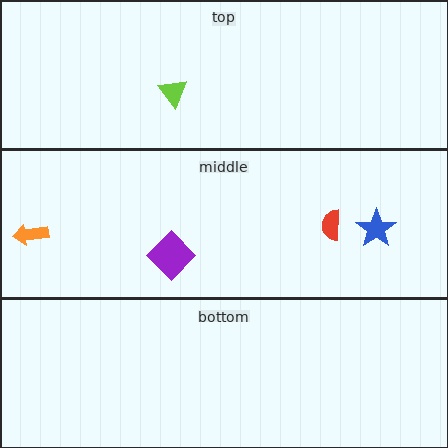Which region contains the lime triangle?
The top region.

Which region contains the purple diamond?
The middle region.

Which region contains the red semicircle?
The middle region.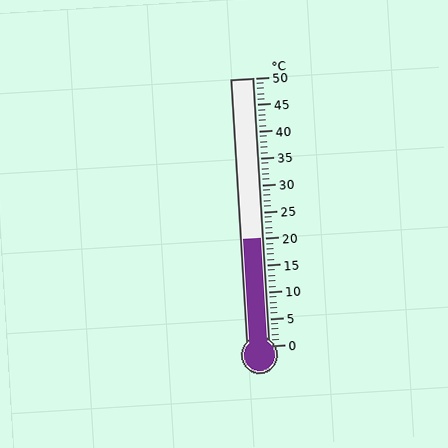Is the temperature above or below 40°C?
The temperature is below 40°C.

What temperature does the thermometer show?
The thermometer shows approximately 20°C.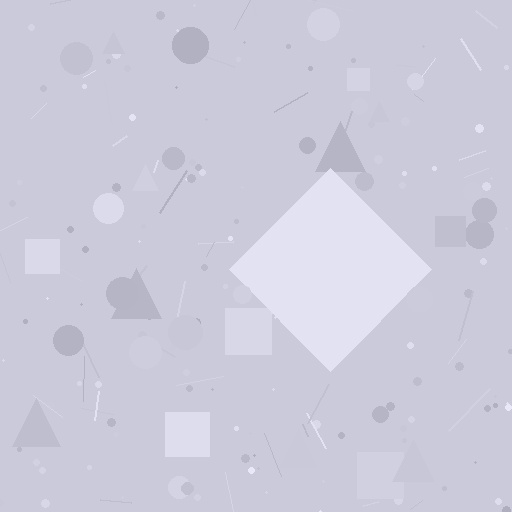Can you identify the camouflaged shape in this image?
The camouflaged shape is a diamond.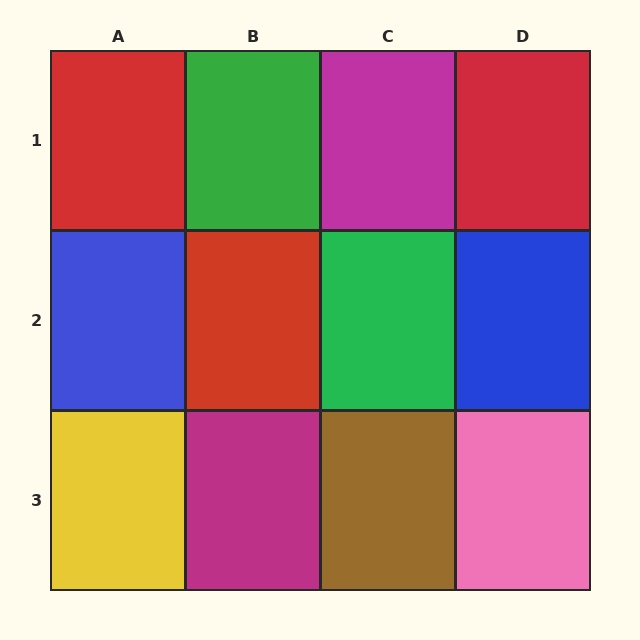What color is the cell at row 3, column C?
Brown.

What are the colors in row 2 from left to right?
Blue, red, green, blue.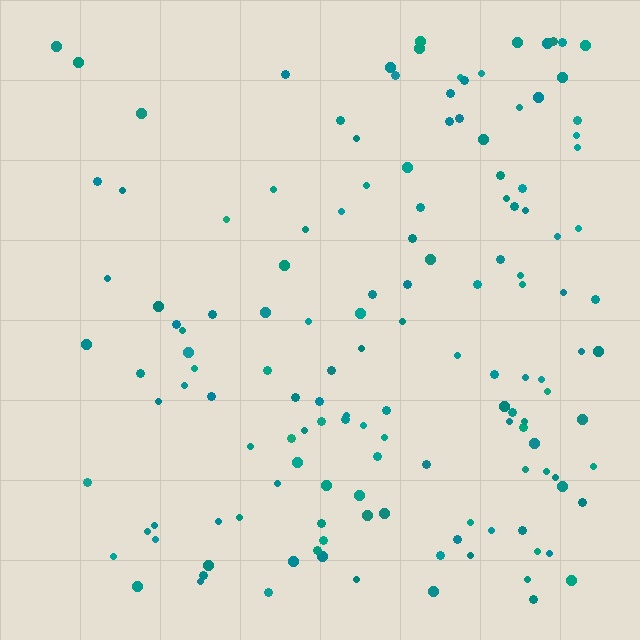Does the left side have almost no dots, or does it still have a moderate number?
Still a moderate number, just noticeably fewer than the right.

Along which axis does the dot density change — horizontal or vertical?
Horizontal.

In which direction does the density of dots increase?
From left to right, with the right side densest.